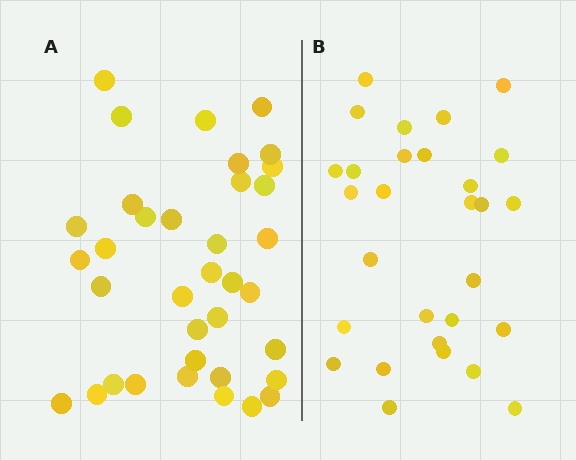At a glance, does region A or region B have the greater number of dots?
Region A (the left region) has more dots.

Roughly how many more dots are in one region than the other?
Region A has roughly 8 or so more dots than region B.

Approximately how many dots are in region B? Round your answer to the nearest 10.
About 30 dots. (The exact count is 29, which rounds to 30.)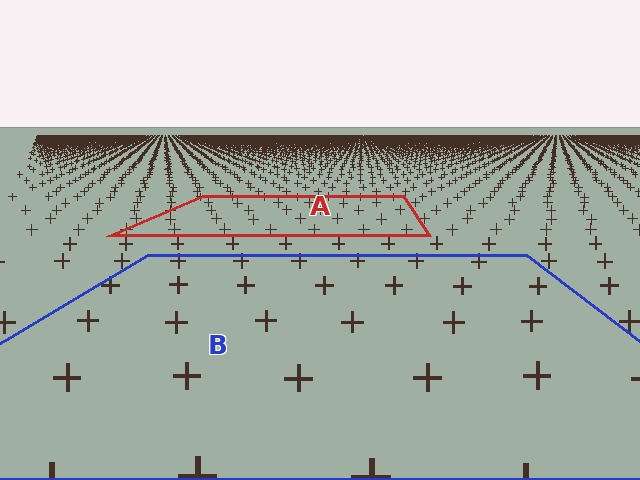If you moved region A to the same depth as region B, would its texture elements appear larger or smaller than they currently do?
They would appear larger. At a closer depth, the same texture elements are projected at a bigger on-screen size.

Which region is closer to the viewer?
Region B is closer. The texture elements there are larger and more spread out.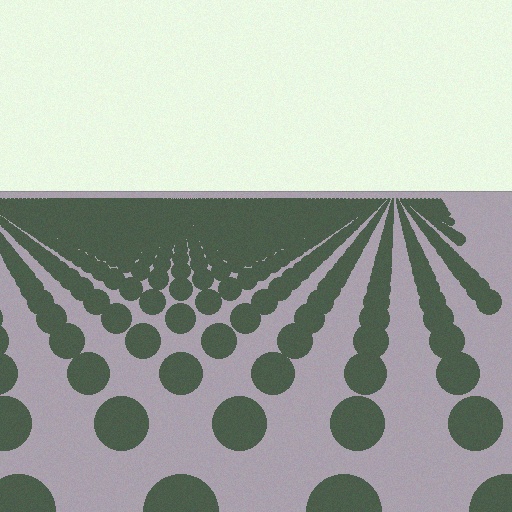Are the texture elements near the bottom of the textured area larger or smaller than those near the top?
Larger. Near the bottom, elements are closer to the viewer and appear at a bigger on-screen size.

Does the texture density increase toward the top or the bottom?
Density increases toward the top.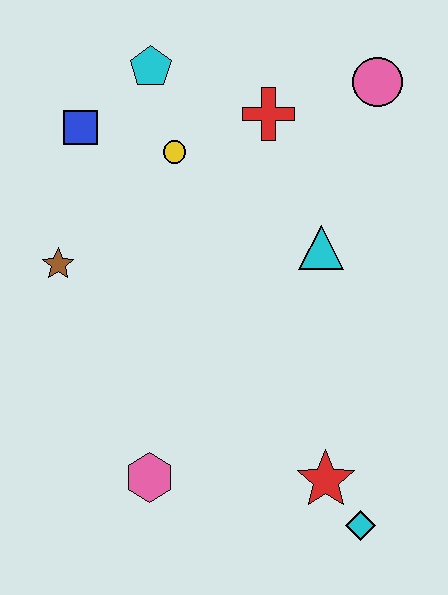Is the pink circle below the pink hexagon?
No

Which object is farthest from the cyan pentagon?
The cyan diamond is farthest from the cyan pentagon.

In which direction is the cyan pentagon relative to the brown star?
The cyan pentagon is above the brown star.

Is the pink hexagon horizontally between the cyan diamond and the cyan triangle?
No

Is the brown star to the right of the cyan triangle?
No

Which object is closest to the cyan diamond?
The red star is closest to the cyan diamond.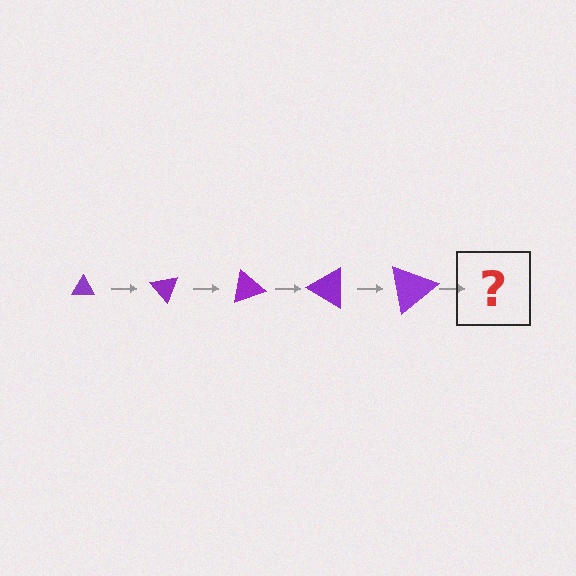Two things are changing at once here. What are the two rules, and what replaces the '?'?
The two rules are that the triangle grows larger each step and it rotates 50 degrees each step. The '?' should be a triangle, larger than the previous one and rotated 250 degrees from the start.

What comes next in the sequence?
The next element should be a triangle, larger than the previous one and rotated 250 degrees from the start.